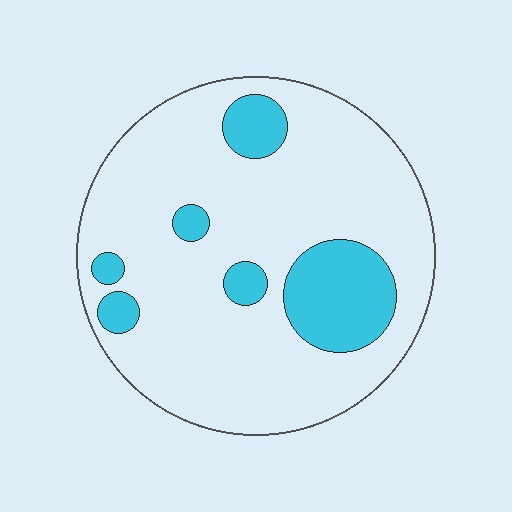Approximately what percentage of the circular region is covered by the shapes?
Approximately 20%.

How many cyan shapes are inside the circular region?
6.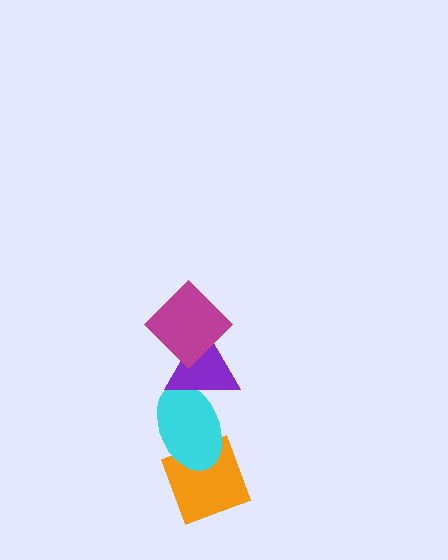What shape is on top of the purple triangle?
The magenta diamond is on top of the purple triangle.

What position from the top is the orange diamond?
The orange diamond is 4th from the top.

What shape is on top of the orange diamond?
The cyan ellipse is on top of the orange diamond.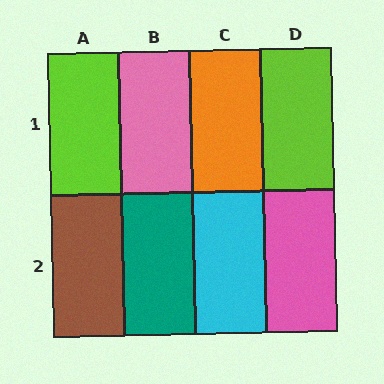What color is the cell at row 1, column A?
Lime.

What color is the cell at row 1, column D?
Lime.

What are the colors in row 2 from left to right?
Brown, teal, cyan, pink.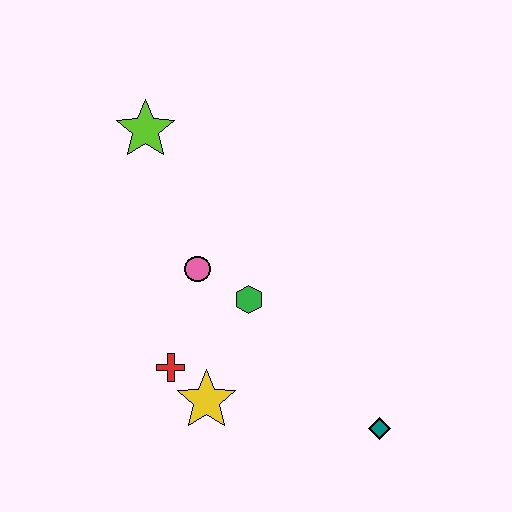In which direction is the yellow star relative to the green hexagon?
The yellow star is below the green hexagon.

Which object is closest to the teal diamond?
The yellow star is closest to the teal diamond.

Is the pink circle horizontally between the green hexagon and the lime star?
Yes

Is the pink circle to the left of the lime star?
No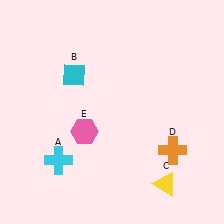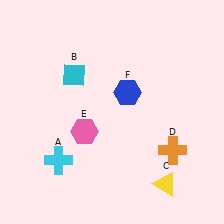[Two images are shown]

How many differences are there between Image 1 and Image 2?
There is 1 difference between the two images.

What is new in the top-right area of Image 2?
A blue hexagon (F) was added in the top-right area of Image 2.